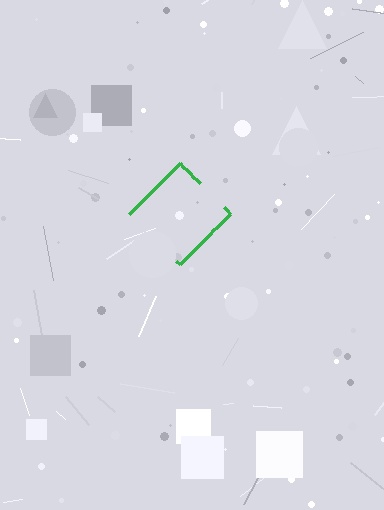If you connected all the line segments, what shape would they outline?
They would outline a diamond.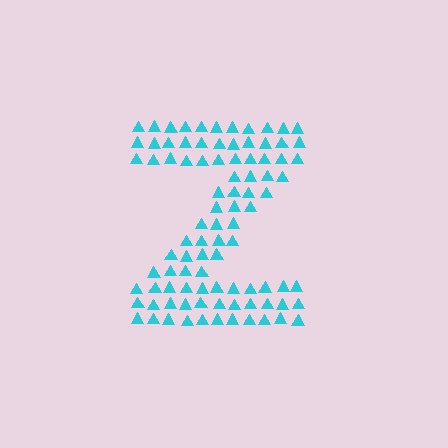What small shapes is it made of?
It is made of small triangles.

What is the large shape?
The large shape is the letter Z.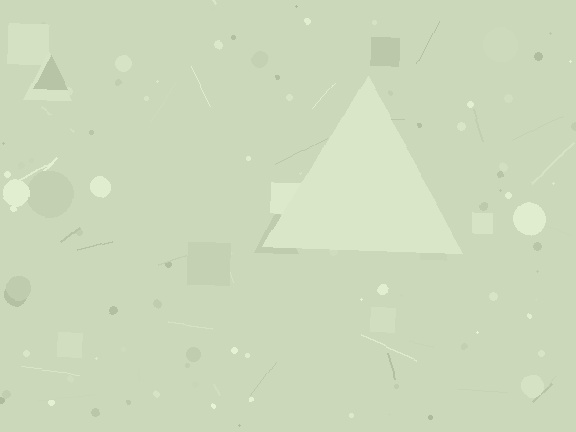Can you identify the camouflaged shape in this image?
The camouflaged shape is a triangle.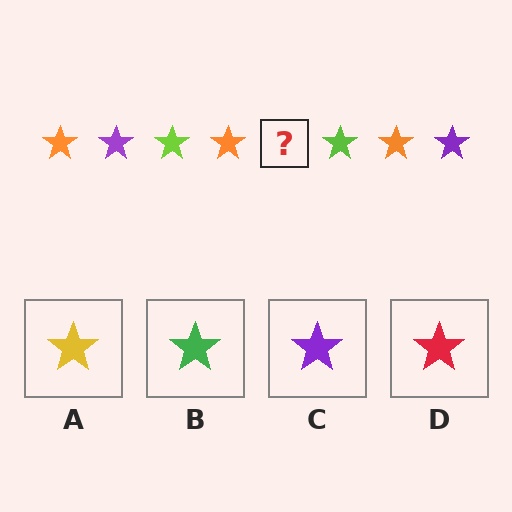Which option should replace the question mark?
Option C.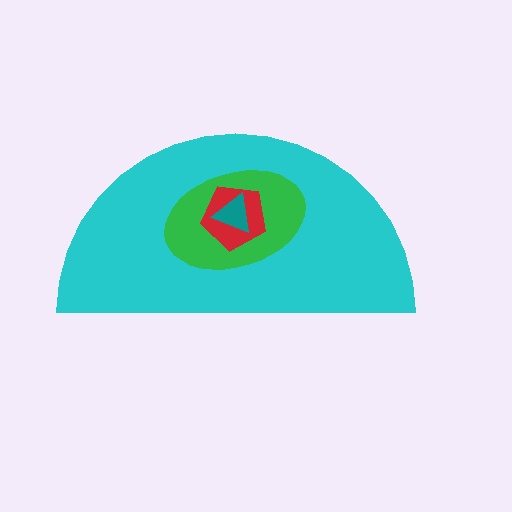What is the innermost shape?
The teal triangle.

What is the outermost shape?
The cyan semicircle.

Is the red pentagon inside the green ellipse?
Yes.